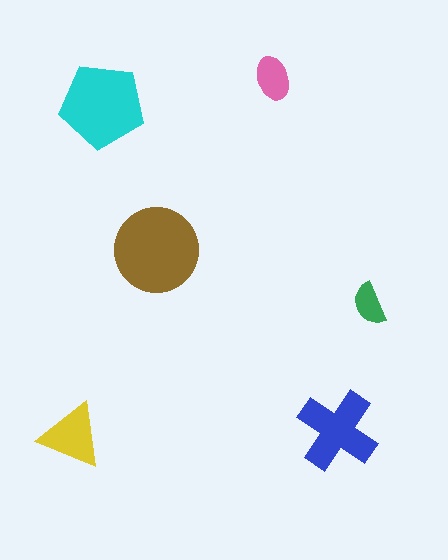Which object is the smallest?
The green semicircle.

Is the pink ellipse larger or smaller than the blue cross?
Smaller.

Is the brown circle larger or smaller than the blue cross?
Larger.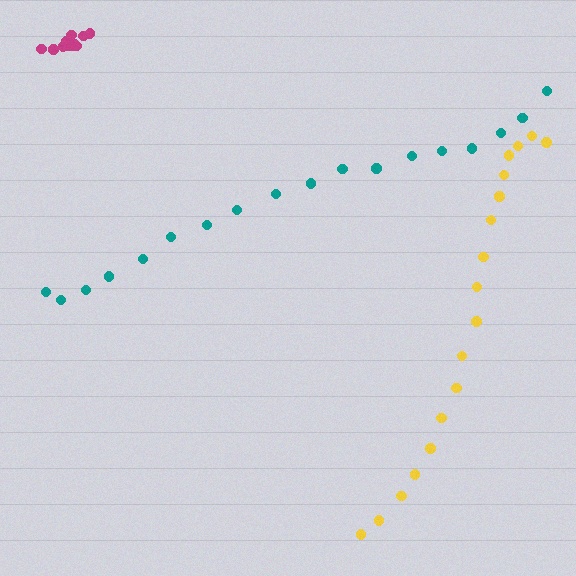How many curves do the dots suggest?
There are 3 distinct paths.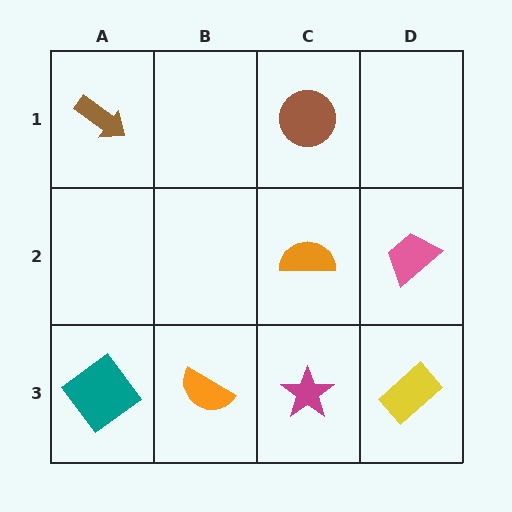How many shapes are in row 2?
2 shapes.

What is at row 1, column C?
A brown circle.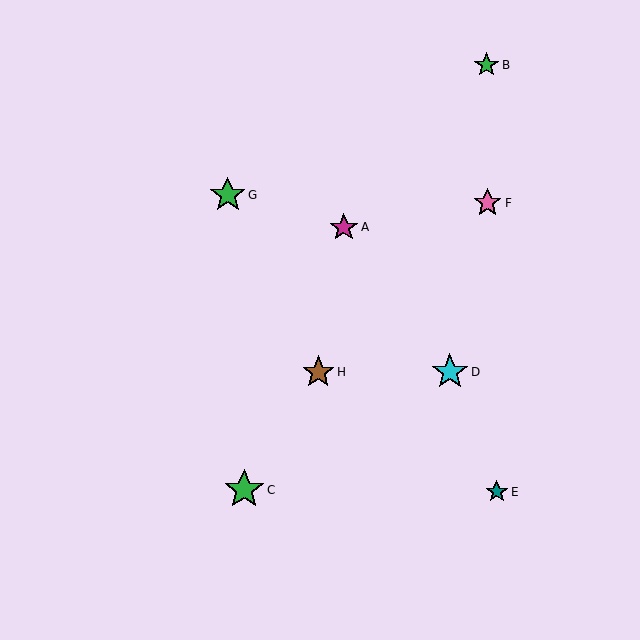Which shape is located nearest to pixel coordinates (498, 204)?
The pink star (labeled F) at (488, 203) is nearest to that location.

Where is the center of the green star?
The center of the green star is at (228, 195).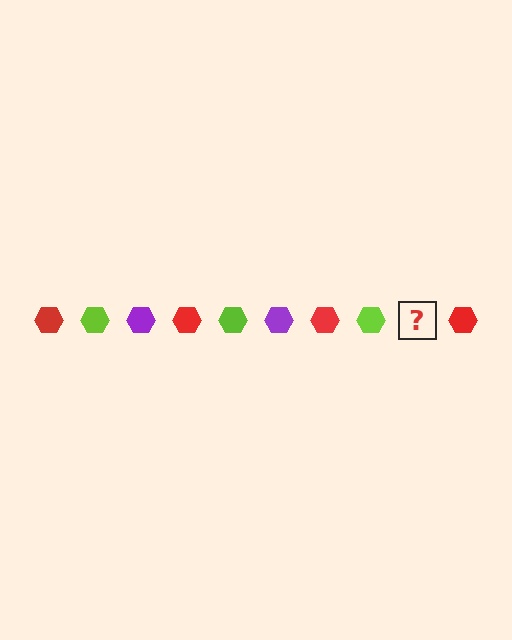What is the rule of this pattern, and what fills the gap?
The rule is that the pattern cycles through red, lime, purple hexagons. The gap should be filled with a purple hexagon.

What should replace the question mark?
The question mark should be replaced with a purple hexagon.